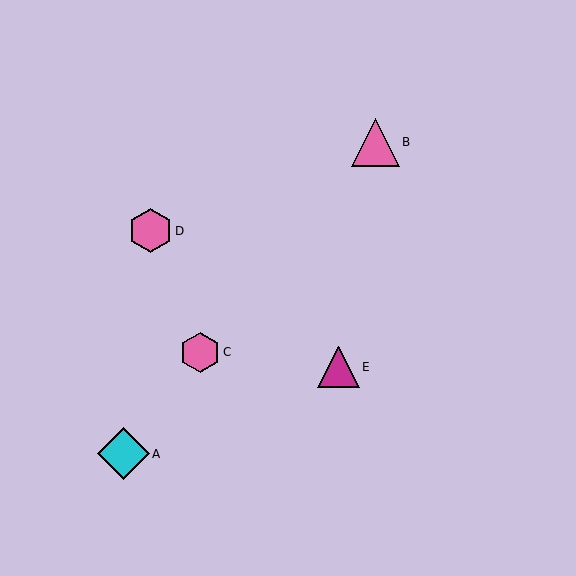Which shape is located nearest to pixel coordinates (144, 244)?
The pink hexagon (labeled D) at (150, 231) is nearest to that location.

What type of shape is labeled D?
Shape D is a pink hexagon.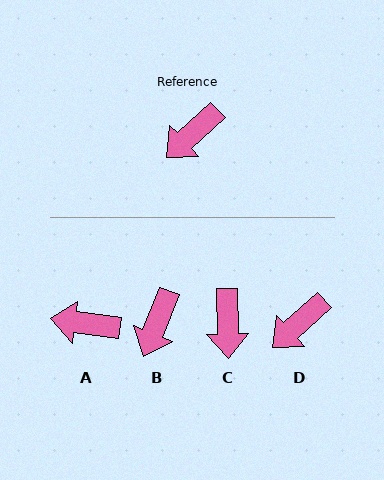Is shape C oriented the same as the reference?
No, it is off by about 49 degrees.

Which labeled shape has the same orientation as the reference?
D.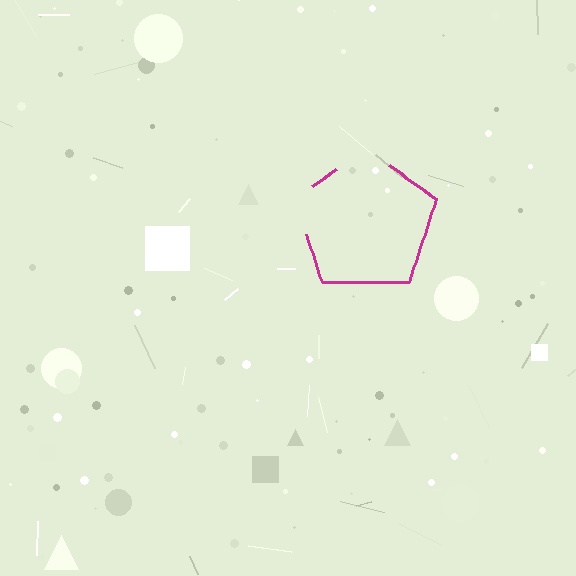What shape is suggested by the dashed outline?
The dashed outline suggests a pentagon.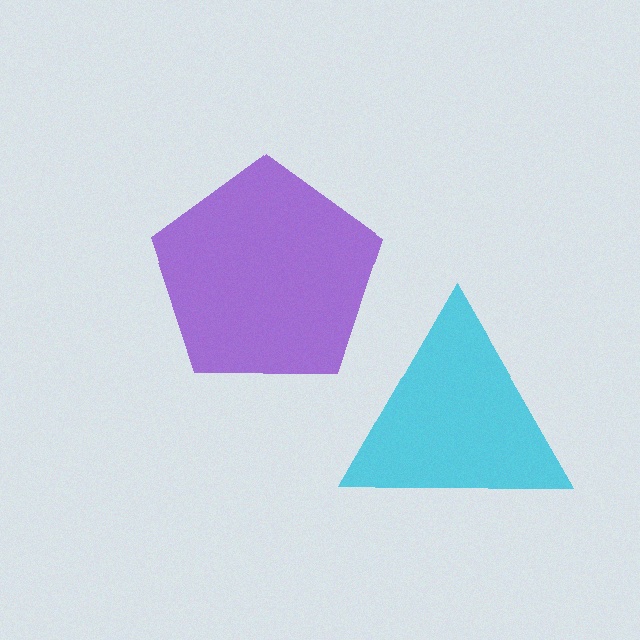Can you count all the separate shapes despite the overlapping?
Yes, there are 2 separate shapes.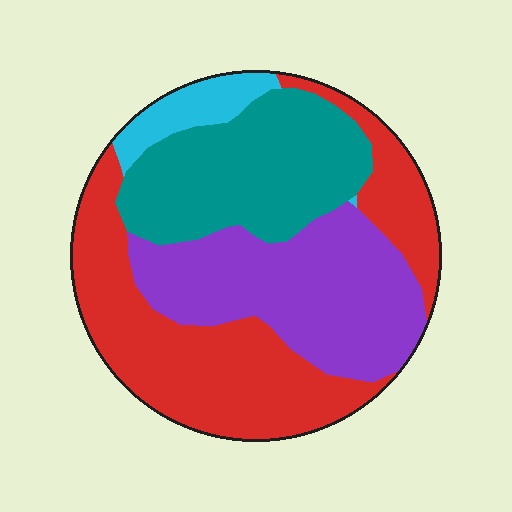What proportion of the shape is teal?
Teal covers 25% of the shape.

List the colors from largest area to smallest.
From largest to smallest: red, purple, teal, cyan.